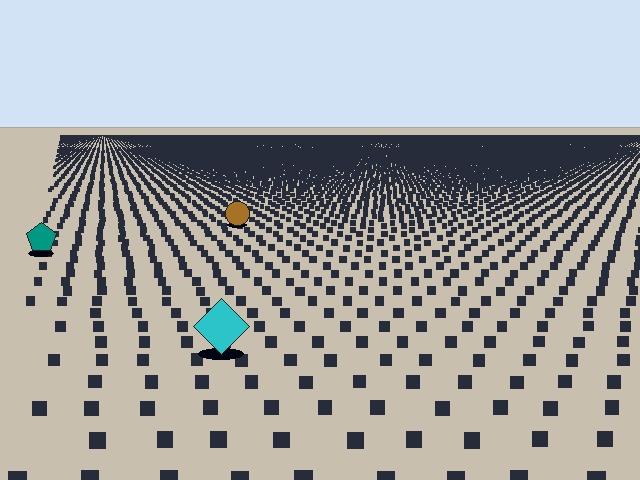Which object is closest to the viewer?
The cyan diamond is closest. The texture marks near it are larger and more spread out.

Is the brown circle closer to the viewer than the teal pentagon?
No. The teal pentagon is closer — you can tell from the texture gradient: the ground texture is coarser near it.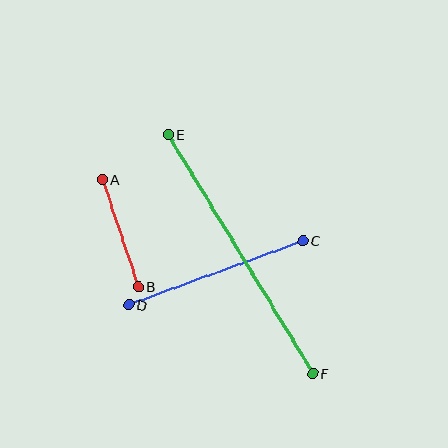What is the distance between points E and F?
The distance is approximately 279 pixels.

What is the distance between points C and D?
The distance is approximately 185 pixels.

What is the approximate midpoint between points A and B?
The midpoint is at approximately (120, 233) pixels.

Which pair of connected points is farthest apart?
Points E and F are farthest apart.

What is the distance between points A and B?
The distance is approximately 113 pixels.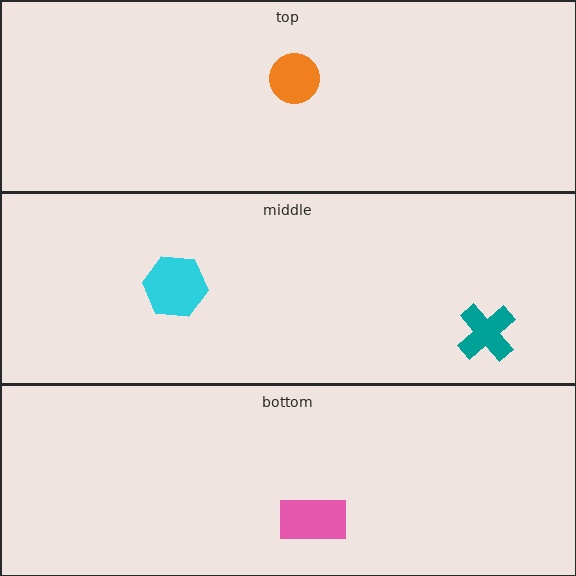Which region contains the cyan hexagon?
The middle region.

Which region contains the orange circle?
The top region.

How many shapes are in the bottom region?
1.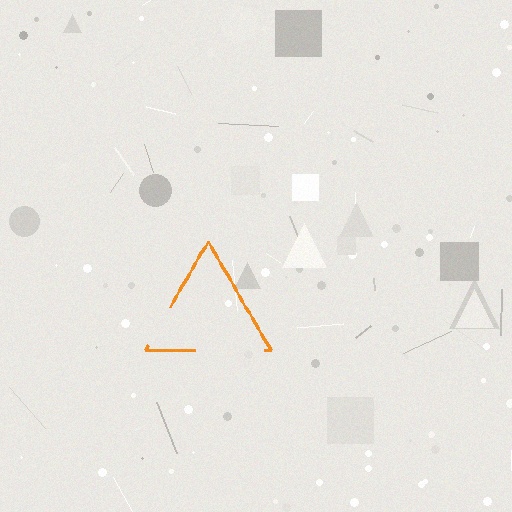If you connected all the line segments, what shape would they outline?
They would outline a triangle.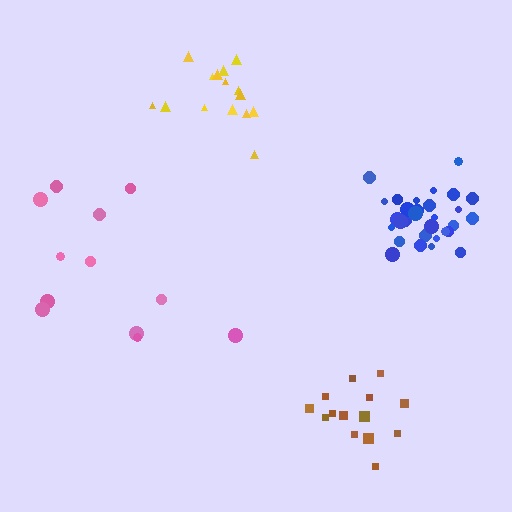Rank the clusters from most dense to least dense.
blue, yellow, brown, pink.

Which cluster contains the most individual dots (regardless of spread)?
Blue (30).